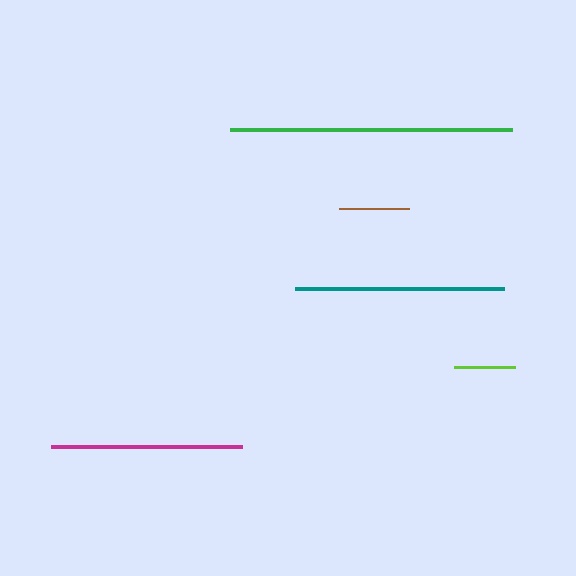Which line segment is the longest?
The green line is the longest at approximately 282 pixels.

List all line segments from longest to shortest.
From longest to shortest: green, teal, magenta, brown, lime.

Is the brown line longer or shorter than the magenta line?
The magenta line is longer than the brown line.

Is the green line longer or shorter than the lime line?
The green line is longer than the lime line.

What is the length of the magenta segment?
The magenta segment is approximately 191 pixels long.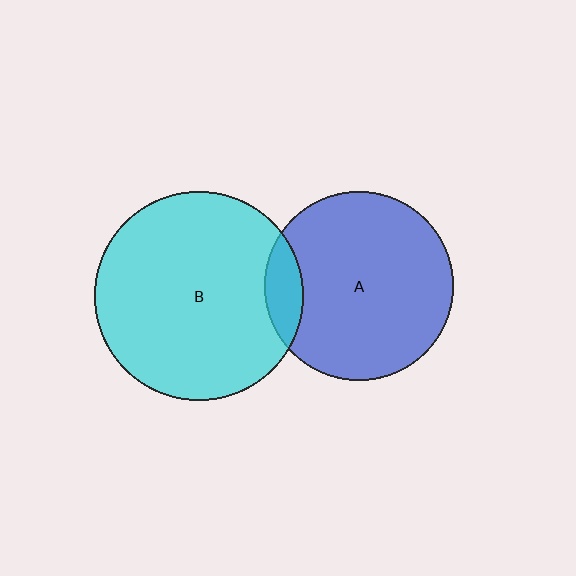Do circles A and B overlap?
Yes.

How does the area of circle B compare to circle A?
Approximately 1.2 times.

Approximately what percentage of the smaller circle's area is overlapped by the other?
Approximately 10%.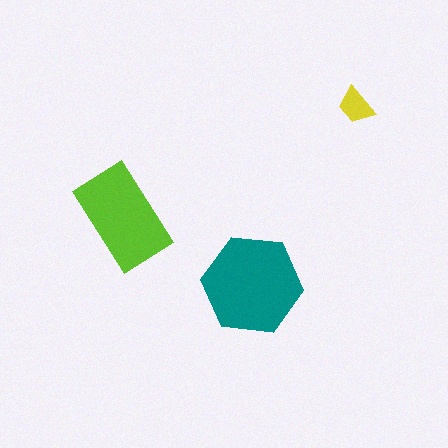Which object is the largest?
The teal hexagon.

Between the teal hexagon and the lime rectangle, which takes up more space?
The teal hexagon.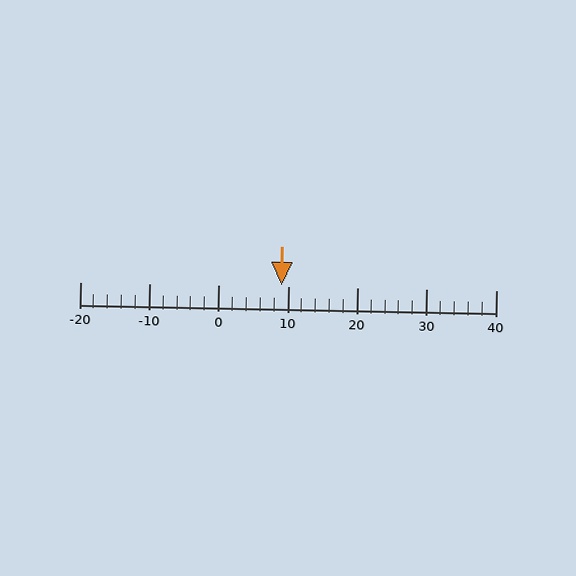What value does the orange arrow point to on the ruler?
The orange arrow points to approximately 9.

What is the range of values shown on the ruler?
The ruler shows values from -20 to 40.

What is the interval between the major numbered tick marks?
The major tick marks are spaced 10 units apart.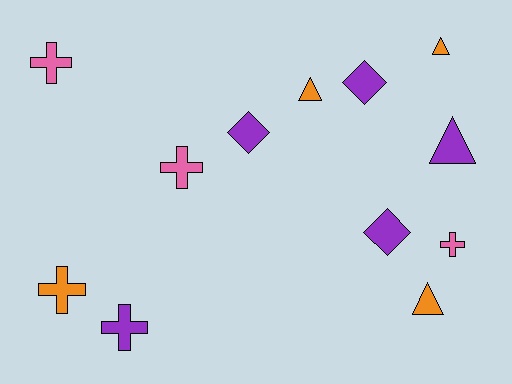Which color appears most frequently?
Purple, with 5 objects.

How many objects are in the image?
There are 12 objects.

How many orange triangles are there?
There are 3 orange triangles.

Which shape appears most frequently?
Cross, with 5 objects.